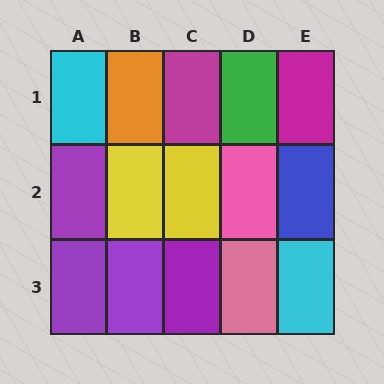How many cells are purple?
4 cells are purple.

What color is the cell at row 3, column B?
Purple.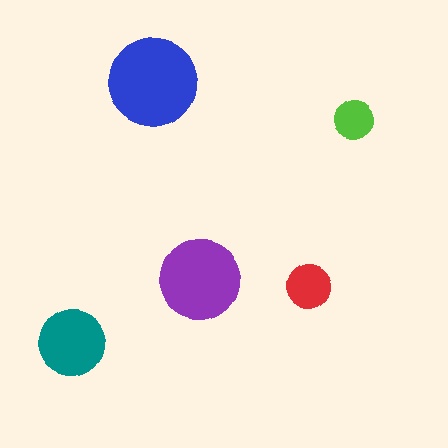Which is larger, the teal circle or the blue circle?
The blue one.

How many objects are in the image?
There are 5 objects in the image.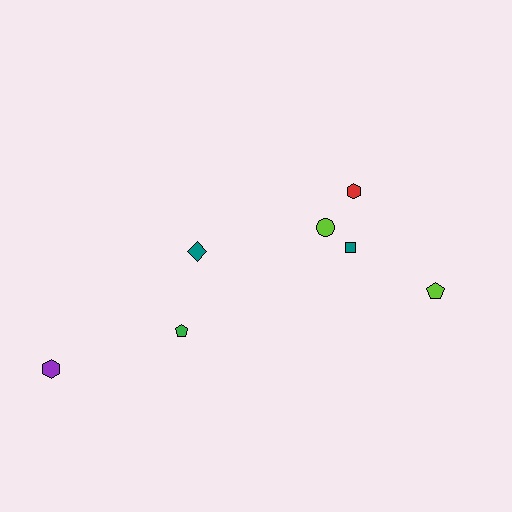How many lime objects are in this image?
There are 2 lime objects.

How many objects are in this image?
There are 7 objects.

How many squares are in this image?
There is 1 square.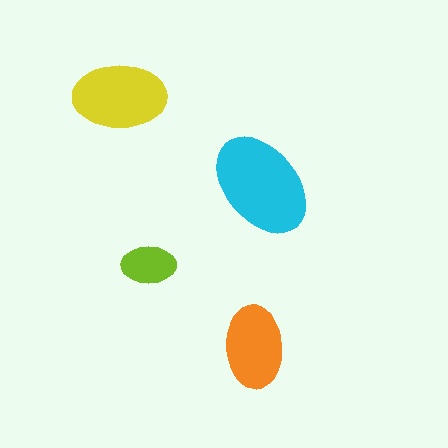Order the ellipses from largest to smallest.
the cyan one, the yellow one, the orange one, the lime one.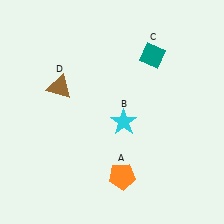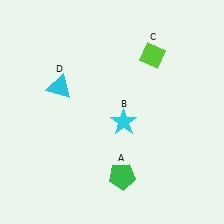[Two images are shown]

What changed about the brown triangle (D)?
In Image 1, D is brown. In Image 2, it changed to cyan.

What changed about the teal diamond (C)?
In Image 1, C is teal. In Image 2, it changed to lime.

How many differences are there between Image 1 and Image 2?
There are 3 differences between the two images.